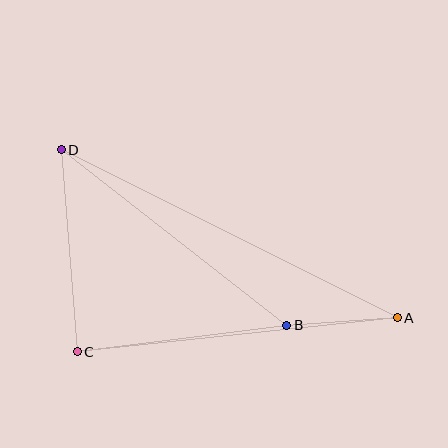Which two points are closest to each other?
Points A and B are closest to each other.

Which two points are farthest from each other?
Points A and D are farthest from each other.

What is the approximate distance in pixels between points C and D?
The distance between C and D is approximately 202 pixels.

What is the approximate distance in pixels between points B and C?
The distance between B and C is approximately 211 pixels.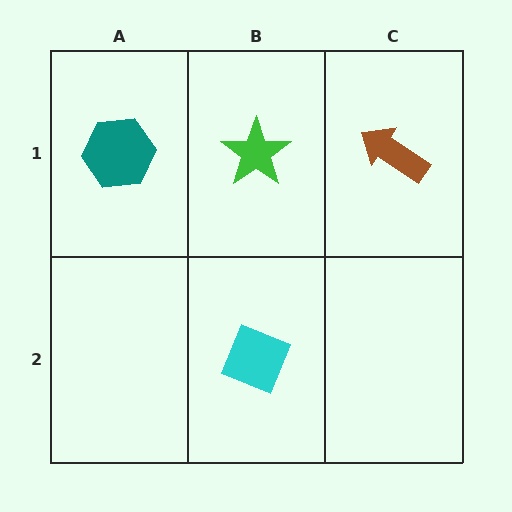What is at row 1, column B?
A green star.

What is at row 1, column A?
A teal hexagon.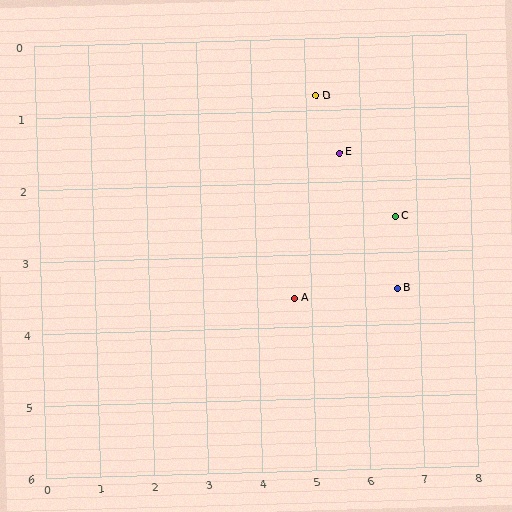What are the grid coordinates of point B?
Point B is at approximately (6.6, 3.5).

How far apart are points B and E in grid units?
Points B and E are about 2.1 grid units apart.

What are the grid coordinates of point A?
Point A is at approximately (4.7, 3.6).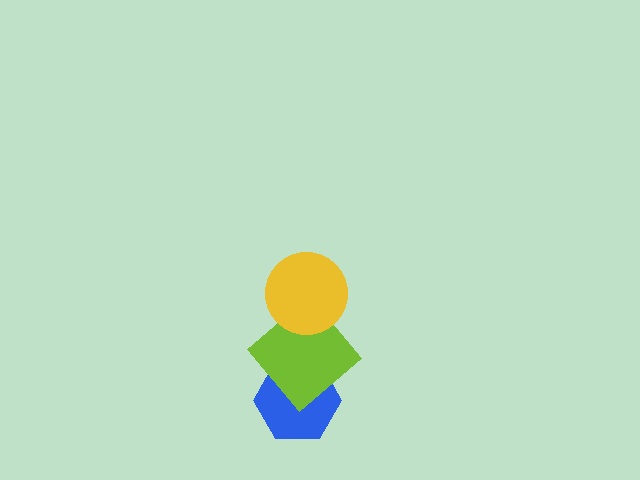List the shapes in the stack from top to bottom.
From top to bottom: the yellow circle, the lime diamond, the blue hexagon.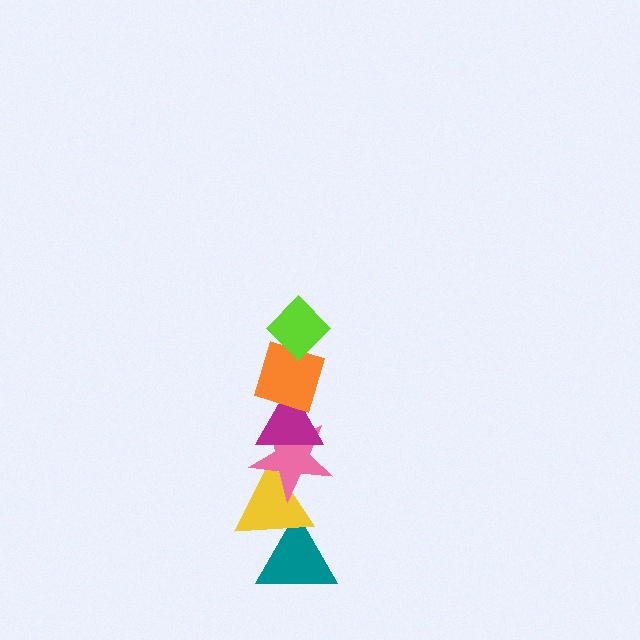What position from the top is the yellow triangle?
The yellow triangle is 5th from the top.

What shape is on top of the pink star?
The magenta triangle is on top of the pink star.